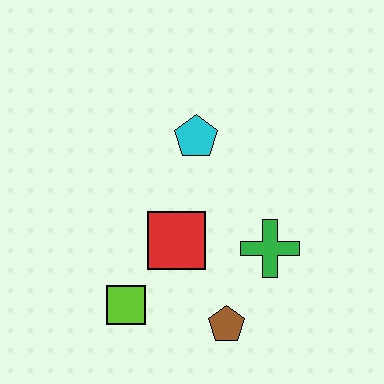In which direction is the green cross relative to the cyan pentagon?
The green cross is below the cyan pentagon.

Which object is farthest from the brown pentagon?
The cyan pentagon is farthest from the brown pentagon.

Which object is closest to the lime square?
The red square is closest to the lime square.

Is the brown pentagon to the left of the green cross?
Yes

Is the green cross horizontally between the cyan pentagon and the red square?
No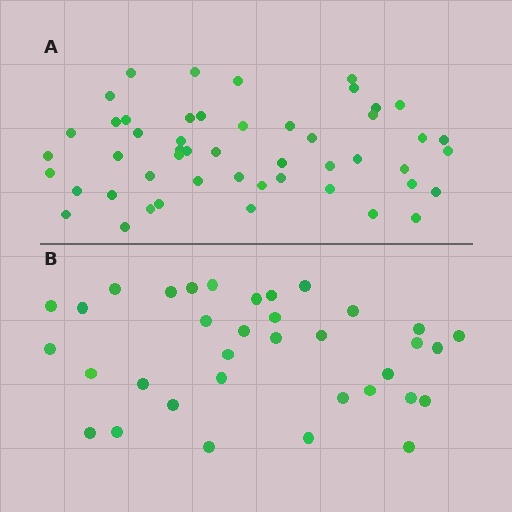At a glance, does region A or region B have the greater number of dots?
Region A (the top region) has more dots.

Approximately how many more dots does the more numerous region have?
Region A has approximately 15 more dots than region B.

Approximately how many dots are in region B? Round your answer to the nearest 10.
About 40 dots. (The exact count is 35, which rounds to 40.)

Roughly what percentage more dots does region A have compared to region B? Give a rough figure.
About 45% more.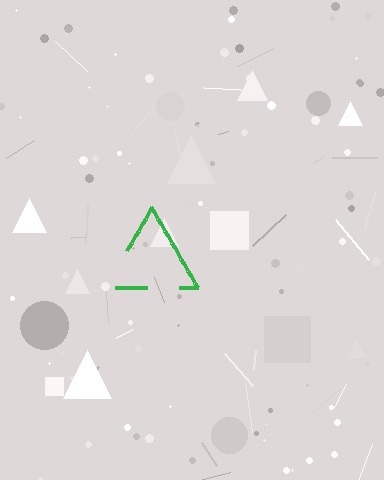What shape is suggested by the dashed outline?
The dashed outline suggests a triangle.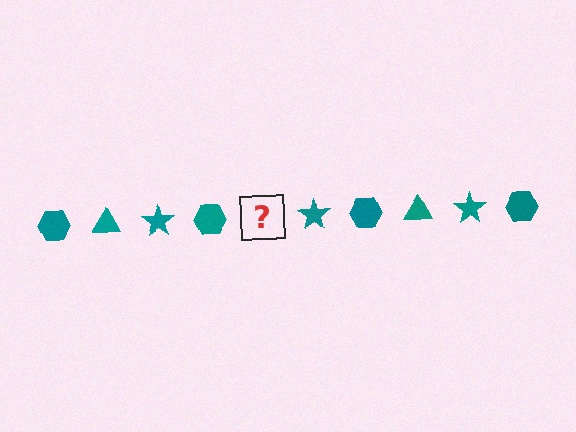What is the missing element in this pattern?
The missing element is a teal triangle.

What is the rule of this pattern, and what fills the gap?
The rule is that the pattern cycles through hexagon, triangle, star shapes in teal. The gap should be filled with a teal triangle.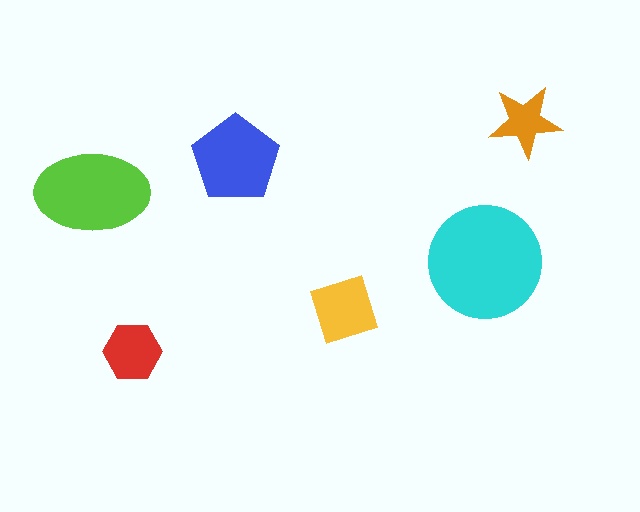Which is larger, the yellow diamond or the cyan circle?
The cyan circle.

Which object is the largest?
The cyan circle.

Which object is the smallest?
The orange star.